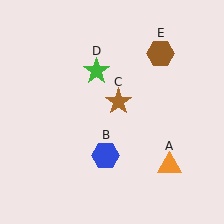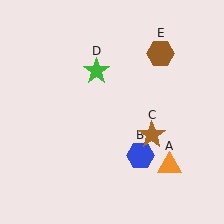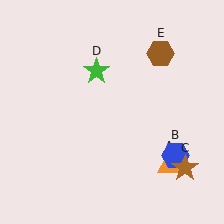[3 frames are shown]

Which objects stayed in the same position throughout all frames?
Orange triangle (object A) and green star (object D) and brown hexagon (object E) remained stationary.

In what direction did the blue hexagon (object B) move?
The blue hexagon (object B) moved right.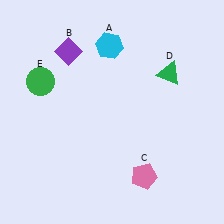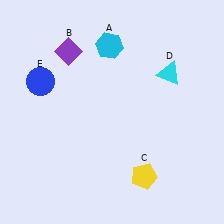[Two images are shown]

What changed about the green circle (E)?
In Image 1, E is green. In Image 2, it changed to blue.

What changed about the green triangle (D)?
In Image 1, D is green. In Image 2, it changed to cyan.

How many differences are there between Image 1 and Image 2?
There are 3 differences between the two images.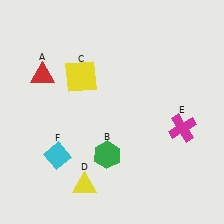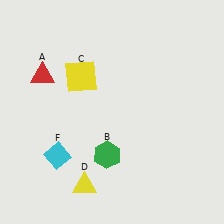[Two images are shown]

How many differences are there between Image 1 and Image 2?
There is 1 difference between the two images.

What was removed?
The magenta cross (E) was removed in Image 2.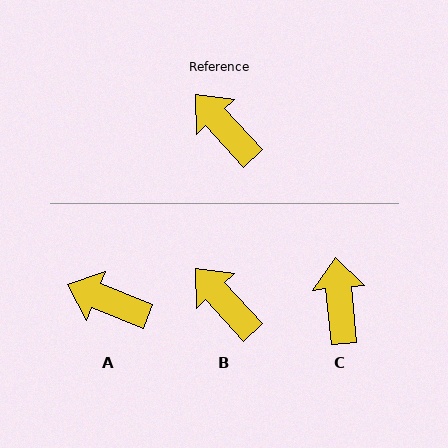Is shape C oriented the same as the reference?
No, it is off by about 37 degrees.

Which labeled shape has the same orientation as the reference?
B.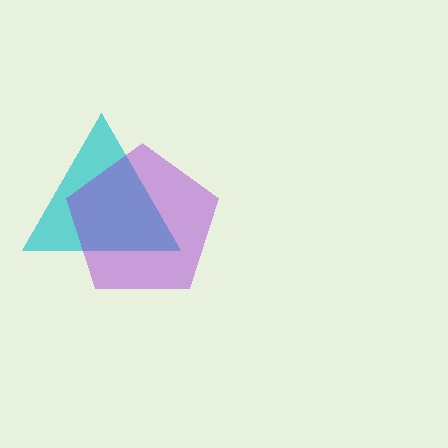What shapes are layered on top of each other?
The layered shapes are: a cyan triangle, a purple pentagon.